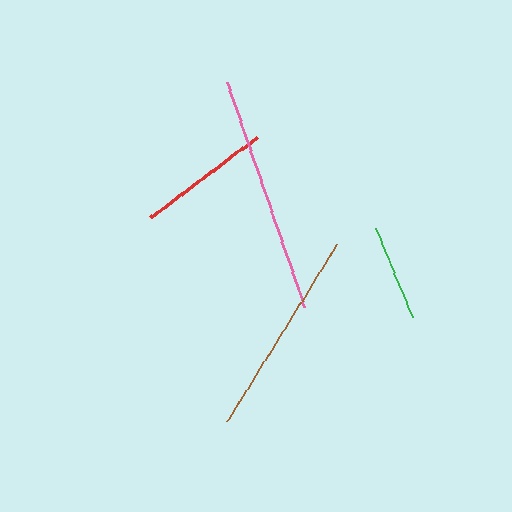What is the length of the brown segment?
The brown segment is approximately 209 pixels long.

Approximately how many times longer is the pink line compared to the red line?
The pink line is approximately 1.8 times the length of the red line.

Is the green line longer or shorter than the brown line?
The brown line is longer than the green line.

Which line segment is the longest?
The pink line is the longest at approximately 238 pixels.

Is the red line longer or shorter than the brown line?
The brown line is longer than the red line.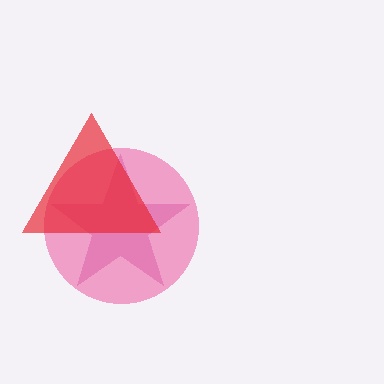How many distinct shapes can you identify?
There are 3 distinct shapes: a magenta star, a pink circle, a red triangle.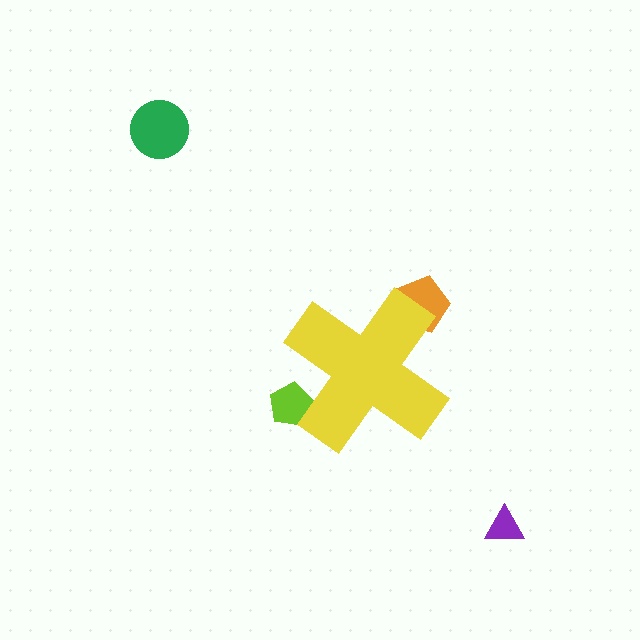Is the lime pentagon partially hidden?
Yes, the lime pentagon is partially hidden behind the yellow cross.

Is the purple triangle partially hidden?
No, the purple triangle is fully visible.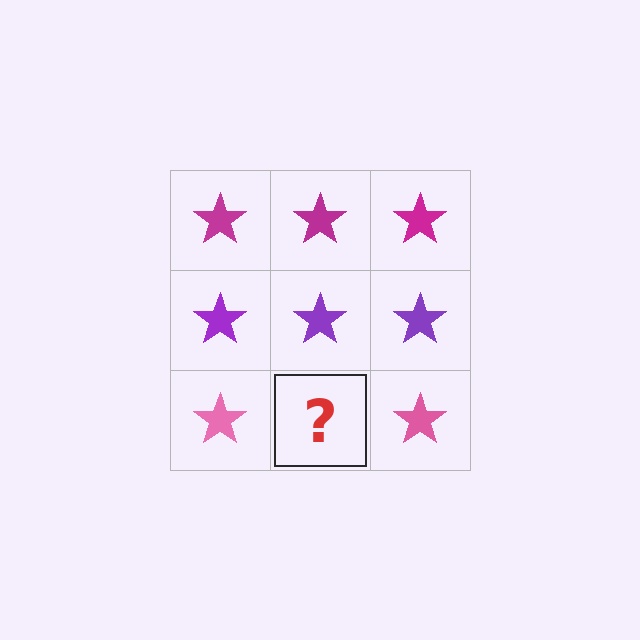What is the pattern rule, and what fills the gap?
The rule is that each row has a consistent color. The gap should be filled with a pink star.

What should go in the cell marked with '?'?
The missing cell should contain a pink star.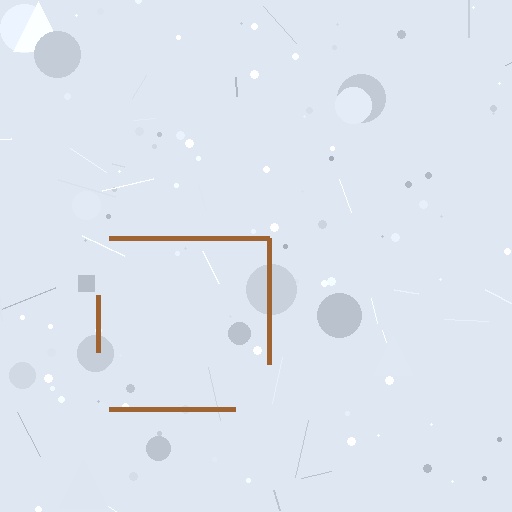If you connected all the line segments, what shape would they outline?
They would outline a square.